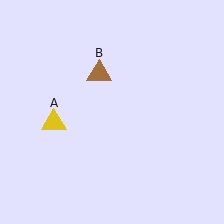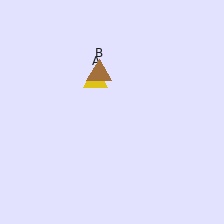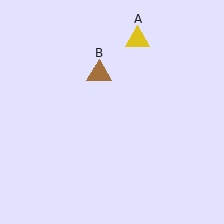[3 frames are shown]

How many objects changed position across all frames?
1 object changed position: yellow triangle (object A).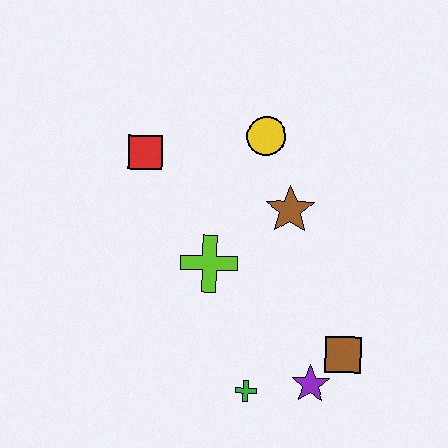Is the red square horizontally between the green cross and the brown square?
No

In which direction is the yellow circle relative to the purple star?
The yellow circle is above the purple star.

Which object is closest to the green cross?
The purple star is closest to the green cross.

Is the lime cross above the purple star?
Yes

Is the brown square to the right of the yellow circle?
Yes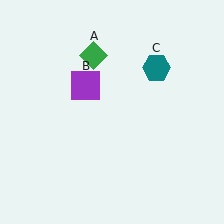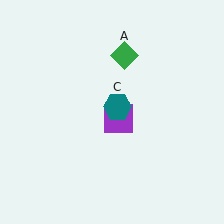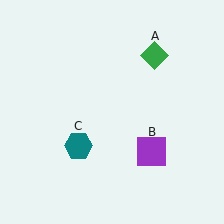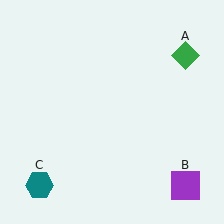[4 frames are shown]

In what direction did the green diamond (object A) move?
The green diamond (object A) moved right.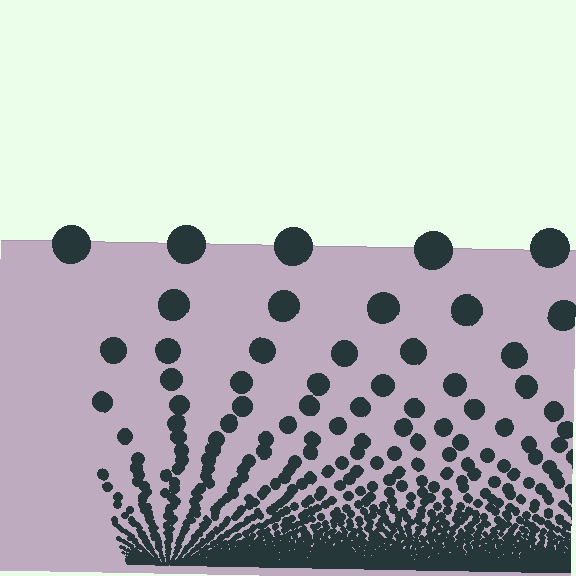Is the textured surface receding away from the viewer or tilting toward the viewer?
The surface appears to tilt toward the viewer. Texture elements get larger and sparser toward the top.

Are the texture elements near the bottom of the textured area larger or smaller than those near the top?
Smaller. The gradient is inverted — elements near the bottom are smaller and denser.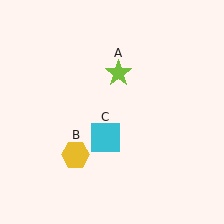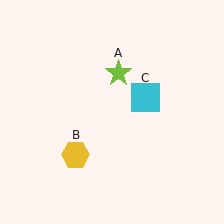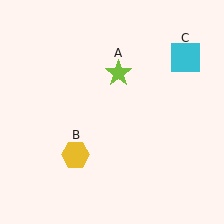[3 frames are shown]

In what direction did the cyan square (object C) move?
The cyan square (object C) moved up and to the right.